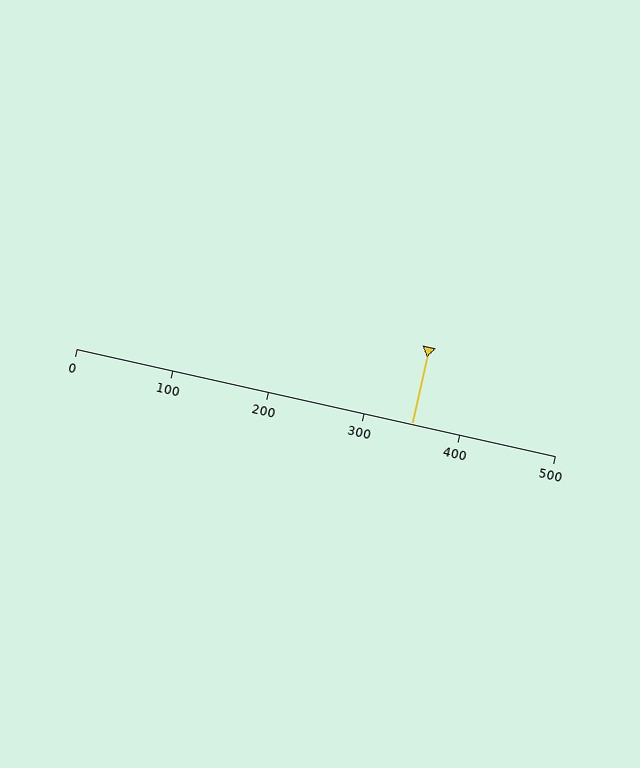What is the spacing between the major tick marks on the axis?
The major ticks are spaced 100 apart.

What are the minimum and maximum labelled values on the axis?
The axis runs from 0 to 500.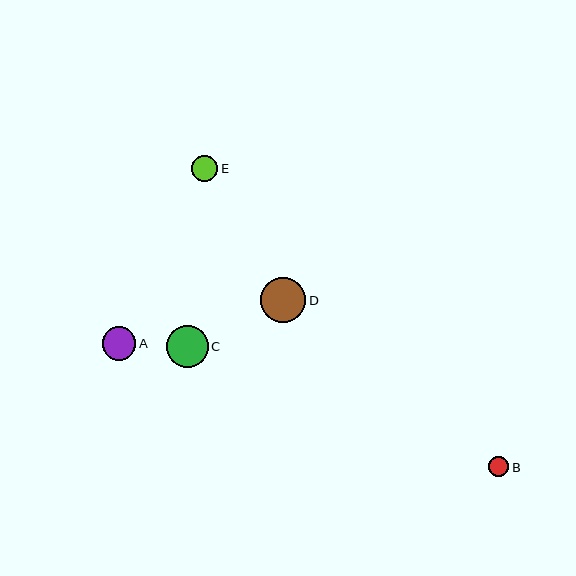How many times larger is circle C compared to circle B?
Circle C is approximately 2.1 times the size of circle B.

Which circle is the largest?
Circle D is the largest with a size of approximately 45 pixels.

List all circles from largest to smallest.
From largest to smallest: D, C, A, E, B.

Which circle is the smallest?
Circle B is the smallest with a size of approximately 20 pixels.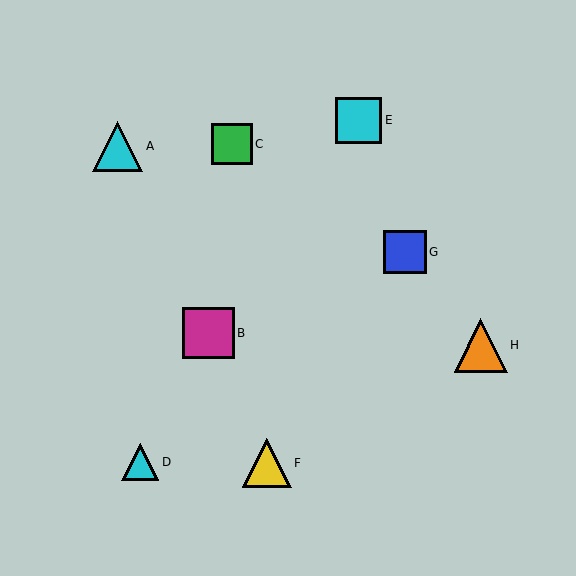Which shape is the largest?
The orange triangle (labeled H) is the largest.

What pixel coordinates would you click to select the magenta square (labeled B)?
Click at (209, 333) to select the magenta square B.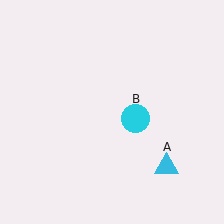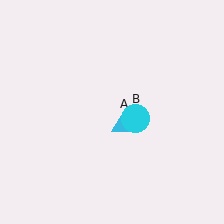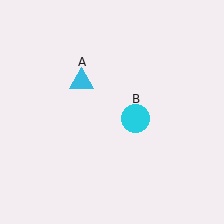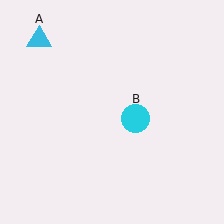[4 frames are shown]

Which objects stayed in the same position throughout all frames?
Cyan circle (object B) remained stationary.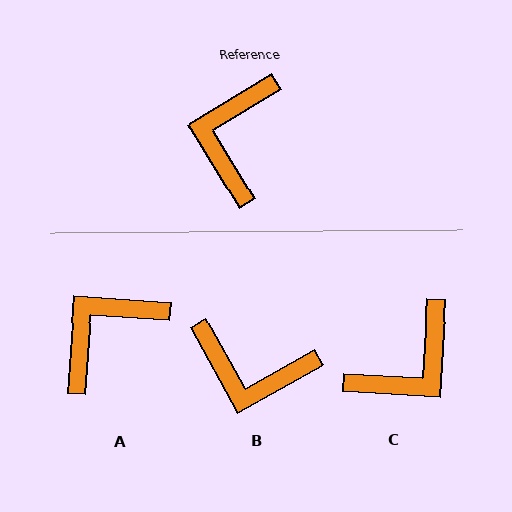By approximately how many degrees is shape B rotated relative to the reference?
Approximately 88 degrees counter-clockwise.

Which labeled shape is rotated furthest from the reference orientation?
C, about 145 degrees away.